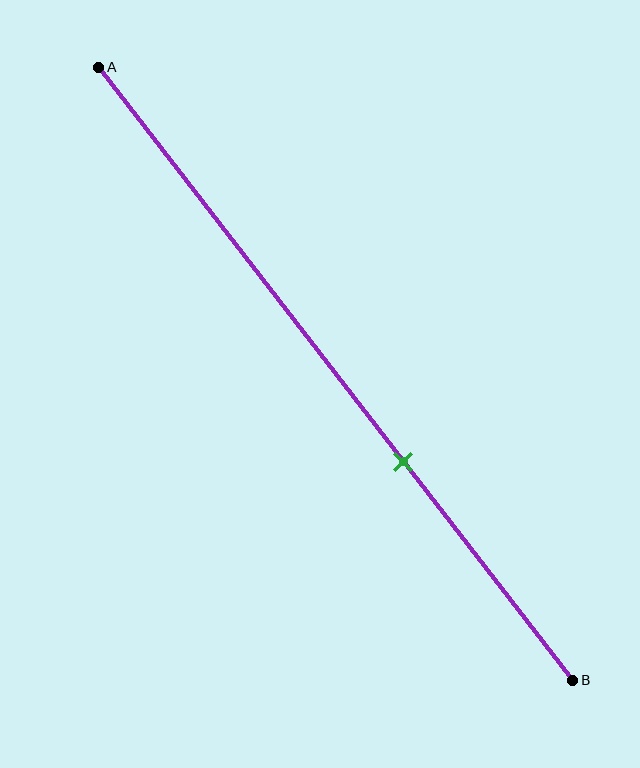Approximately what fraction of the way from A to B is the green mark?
The green mark is approximately 65% of the way from A to B.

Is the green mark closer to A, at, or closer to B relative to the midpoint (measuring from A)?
The green mark is closer to point B than the midpoint of segment AB.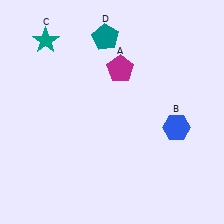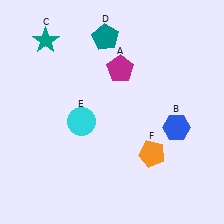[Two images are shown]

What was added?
A cyan circle (E), an orange pentagon (F) were added in Image 2.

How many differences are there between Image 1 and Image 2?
There are 2 differences between the two images.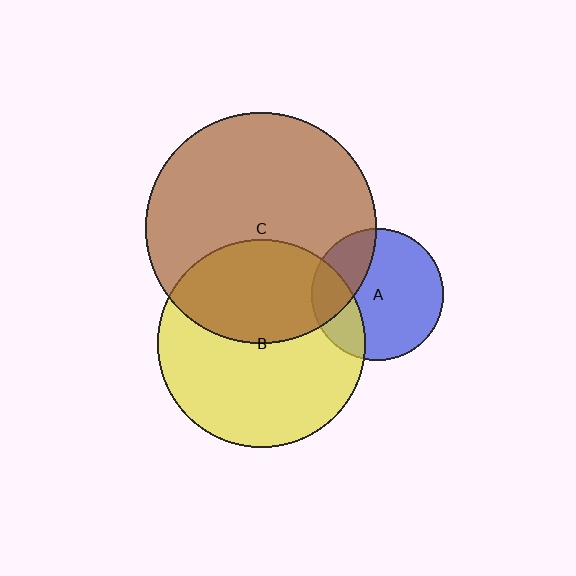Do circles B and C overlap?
Yes.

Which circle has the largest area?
Circle C (brown).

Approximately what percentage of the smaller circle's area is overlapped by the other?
Approximately 40%.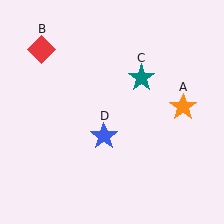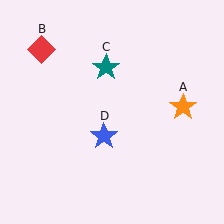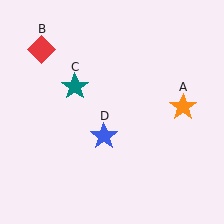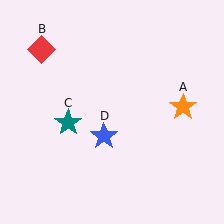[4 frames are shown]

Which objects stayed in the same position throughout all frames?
Orange star (object A) and red diamond (object B) and blue star (object D) remained stationary.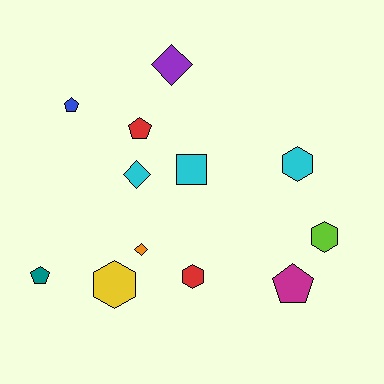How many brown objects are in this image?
There are no brown objects.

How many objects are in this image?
There are 12 objects.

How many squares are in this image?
There is 1 square.